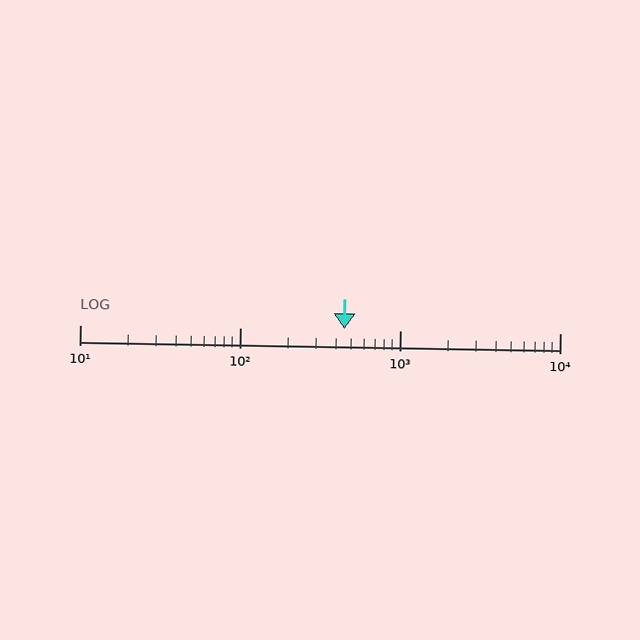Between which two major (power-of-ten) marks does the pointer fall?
The pointer is between 100 and 1000.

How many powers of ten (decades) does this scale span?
The scale spans 3 decades, from 10 to 10000.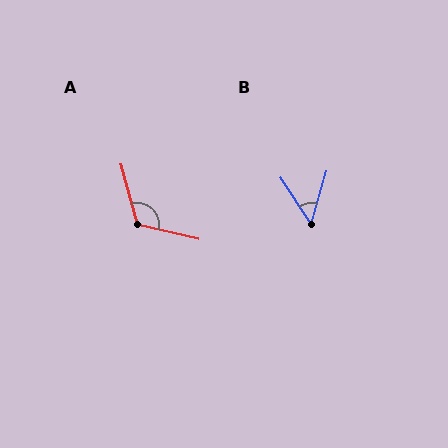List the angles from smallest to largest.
B (49°), A (119°).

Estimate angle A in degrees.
Approximately 119 degrees.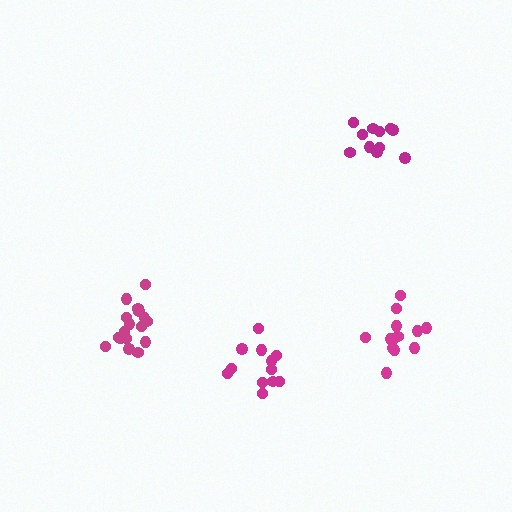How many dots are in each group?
Group 1: 12 dots, Group 2: 13 dots, Group 3: 17 dots, Group 4: 11 dots (53 total).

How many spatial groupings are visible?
There are 4 spatial groupings.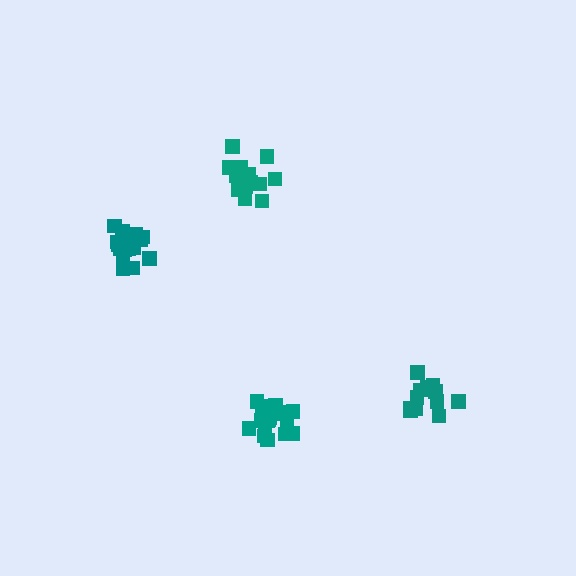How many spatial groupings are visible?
There are 4 spatial groupings.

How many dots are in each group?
Group 1: 18 dots, Group 2: 17 dots, Group 3: 16 dots, Group 4: 14 dots (65 total).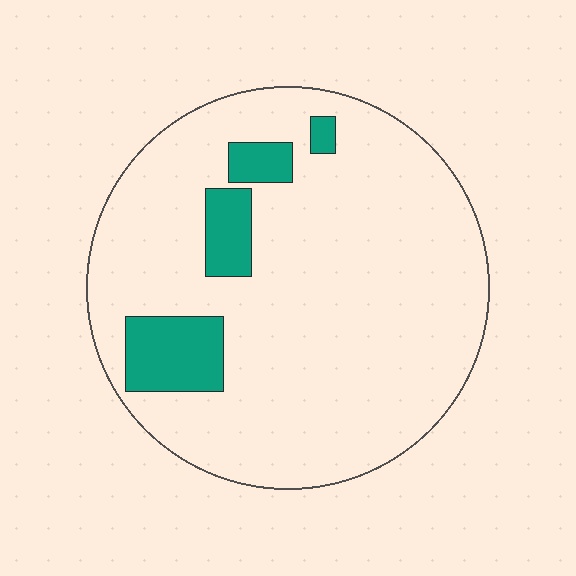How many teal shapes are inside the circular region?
4.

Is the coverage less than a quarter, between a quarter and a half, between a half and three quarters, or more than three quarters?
Less than a quarter.